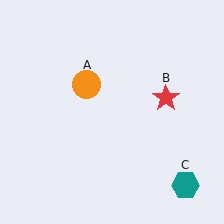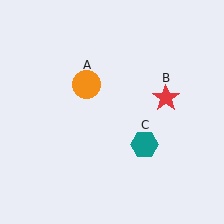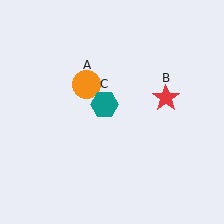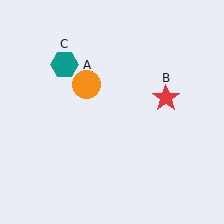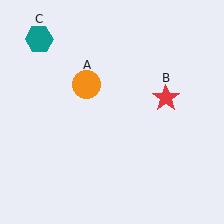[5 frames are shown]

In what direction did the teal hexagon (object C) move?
The teal hexagon (object C) moved up and to the left.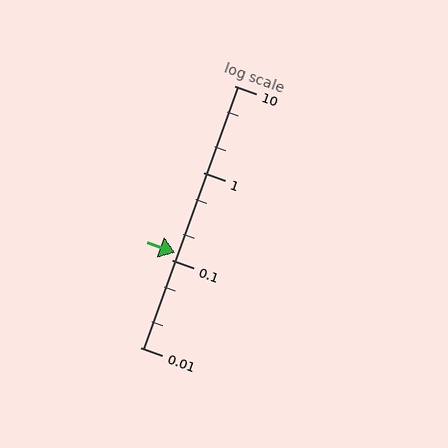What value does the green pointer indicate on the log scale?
The pointer indicates approximately 0.12.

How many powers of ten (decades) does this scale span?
The scale spans 3 decades, from 0.01 to 10.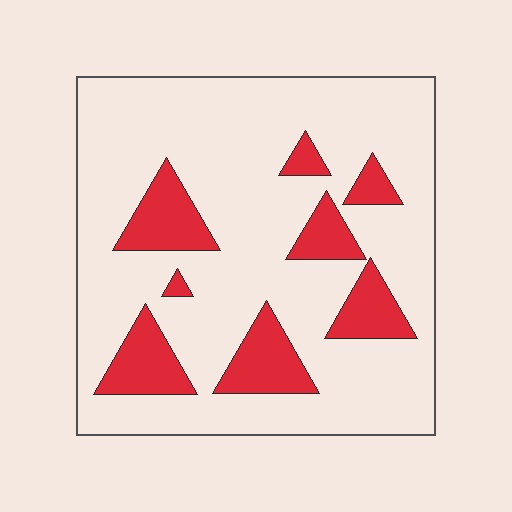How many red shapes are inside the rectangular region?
8.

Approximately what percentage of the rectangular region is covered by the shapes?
Approximately 20%.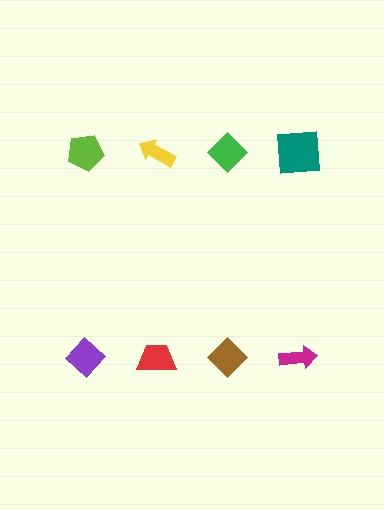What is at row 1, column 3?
A green diamond.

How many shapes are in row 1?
4 shapes.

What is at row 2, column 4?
A magenta arrow.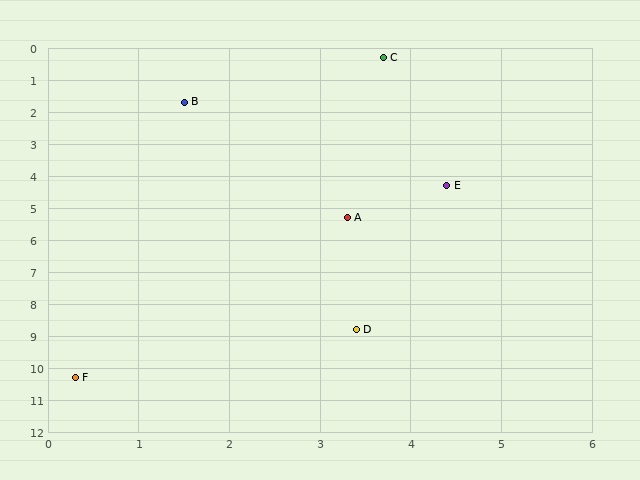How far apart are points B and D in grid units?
Points B and D are about 7.3 grid units apart.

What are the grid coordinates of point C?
Point C is at approximately (3.7, 0.3).